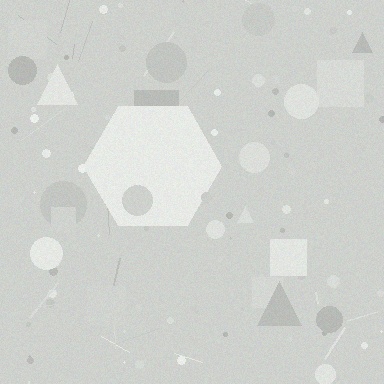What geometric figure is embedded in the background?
A hexagon is embedded in the background.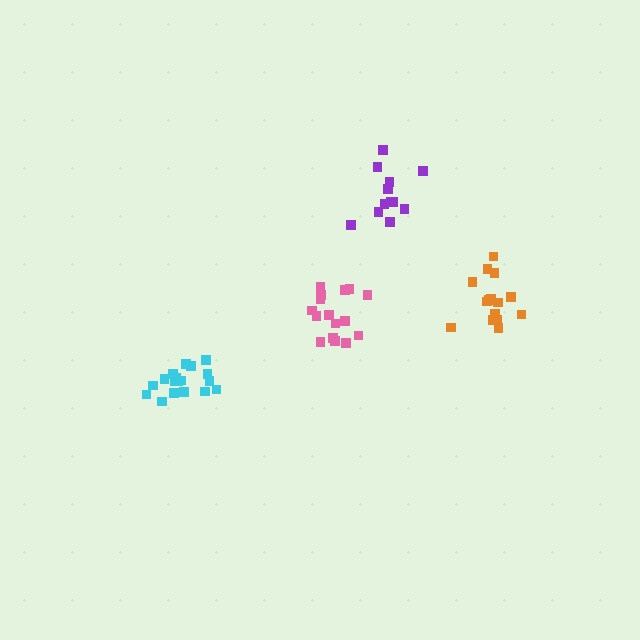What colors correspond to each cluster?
The clusters are colored: orange, cyan, purple, pink.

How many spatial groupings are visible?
There are 4 spatial groupings.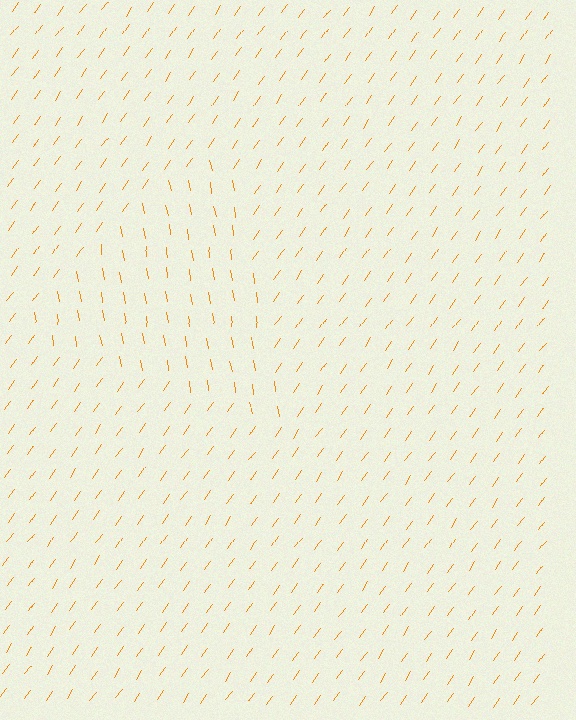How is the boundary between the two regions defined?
The boundary is defined purely by a change in line orientation (approximately 45 degrees difference). All lines are the same color and thickness.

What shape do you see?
I see a triangle.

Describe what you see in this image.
The image is filled with small orange line segments. A triangle region in the image has lines oriented differently from the surrounding lines, creating a visible texture boundary.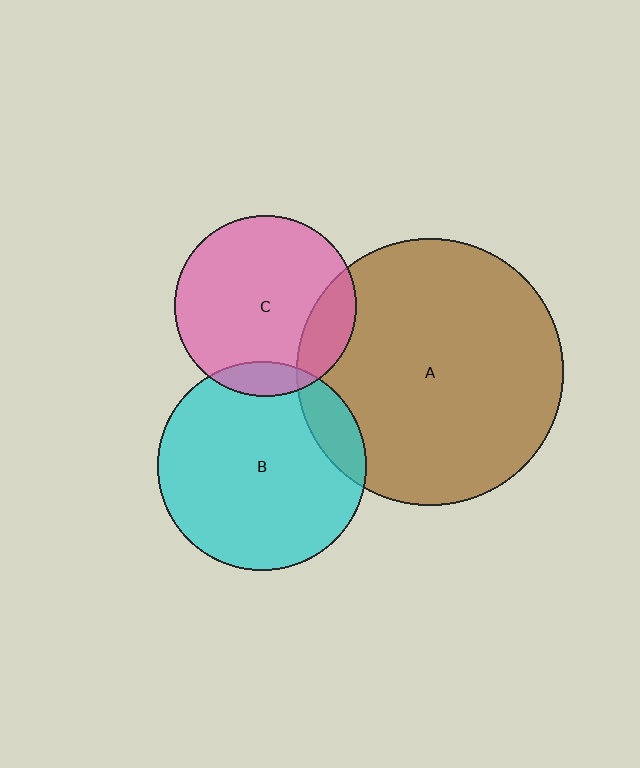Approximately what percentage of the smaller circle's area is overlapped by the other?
Approximately 10%.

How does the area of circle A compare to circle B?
Approximately 1.6 times.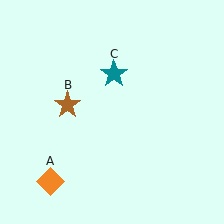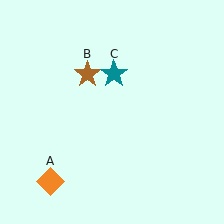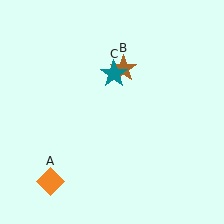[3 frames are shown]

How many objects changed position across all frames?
1 object changed position: brown star (object B).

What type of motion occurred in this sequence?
The brown star (object B) rotated clockwise around the center of the scene.